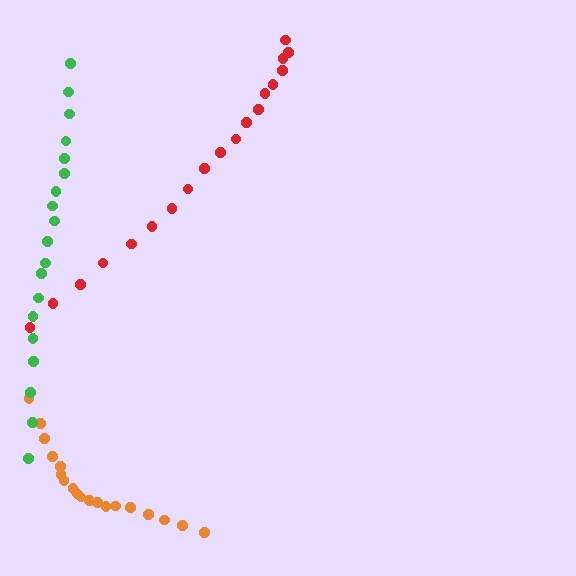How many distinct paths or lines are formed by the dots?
There are 3 distinct paths.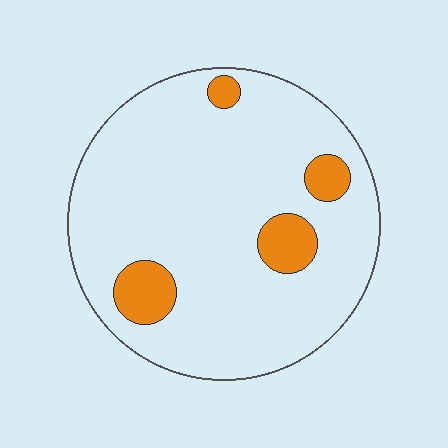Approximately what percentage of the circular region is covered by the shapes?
Approximately 10%.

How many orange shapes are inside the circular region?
4.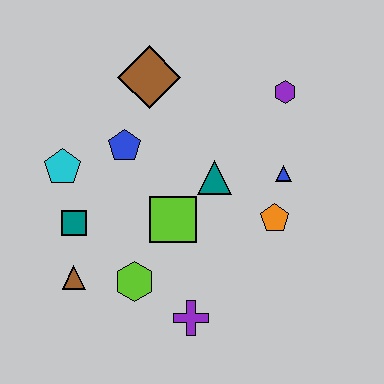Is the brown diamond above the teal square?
Yes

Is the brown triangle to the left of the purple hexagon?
Yes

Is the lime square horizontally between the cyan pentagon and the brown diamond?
No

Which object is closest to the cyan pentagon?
The teal square is closest to the cyan pentagon.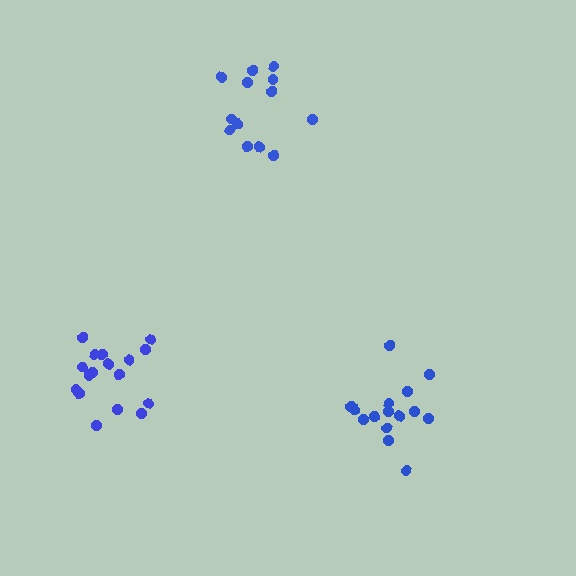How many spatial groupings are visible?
There are 3 spatial groupings.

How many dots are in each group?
Group 1: 15 dots, Group 2: 18 dots, Group 3: 13 dots (46 total).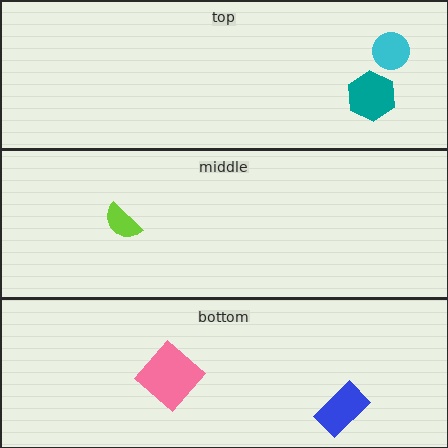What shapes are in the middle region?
The lime semicircle.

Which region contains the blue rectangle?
The bottom region.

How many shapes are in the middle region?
1.